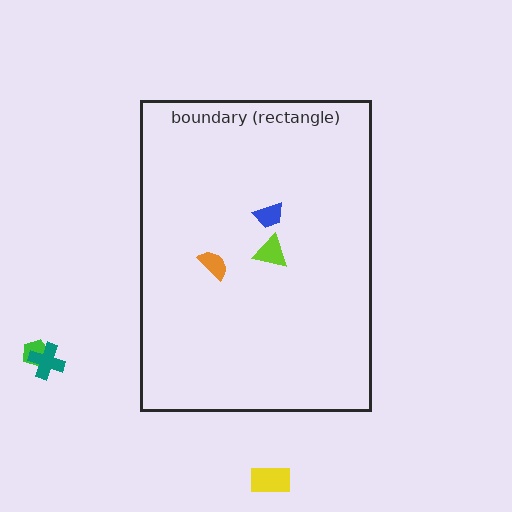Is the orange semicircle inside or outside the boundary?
Inside.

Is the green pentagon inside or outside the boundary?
Outside.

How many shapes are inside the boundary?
3 inside, 3 outside.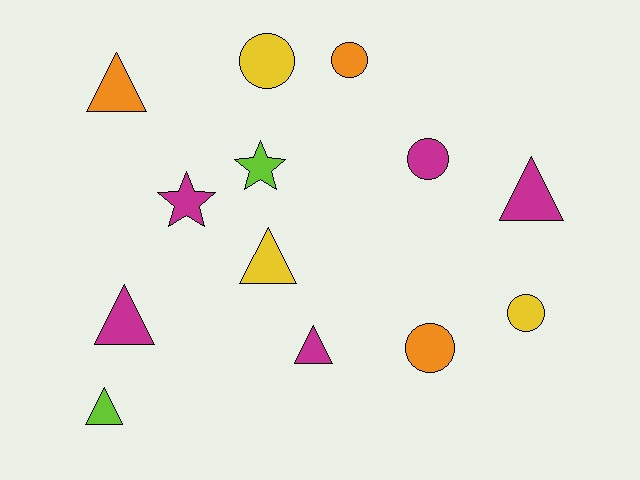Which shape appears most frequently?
Triangle, with 6 objects.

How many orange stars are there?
There are no orange stars.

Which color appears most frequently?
Magenta, with 5 objects.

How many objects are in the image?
There are 13 objects.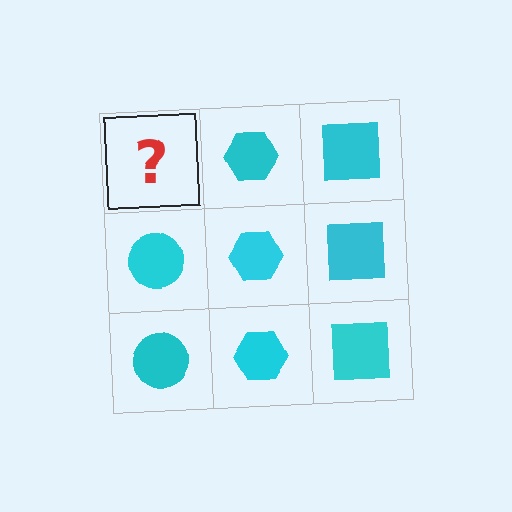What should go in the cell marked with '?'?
The missing cell should contain a cyan circle.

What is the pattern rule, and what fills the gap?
The rule is that each column has a consistent shape. The gap should be filled with a cyan circle.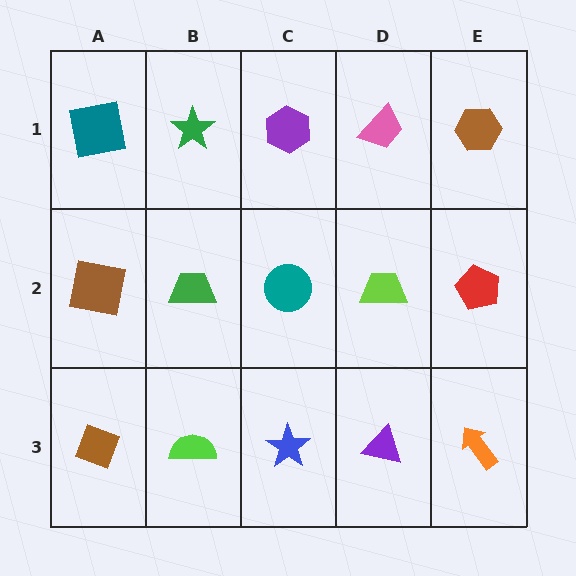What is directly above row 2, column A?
A teal square.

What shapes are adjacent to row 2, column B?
A green star (row 1, column B), a lime semicircle (row 3, column B), a brown square (row 2, column A), a teal circle (row 2, column C).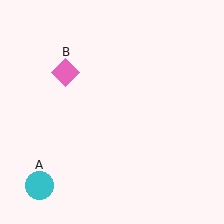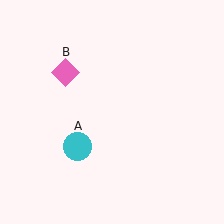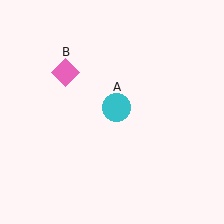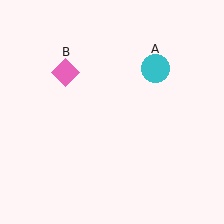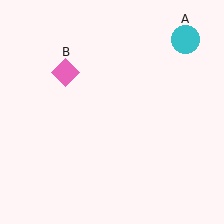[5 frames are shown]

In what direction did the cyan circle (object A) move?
The cyan circle (object A) moved up and to the right.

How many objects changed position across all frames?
1 object changed position: cyan circle (object A).